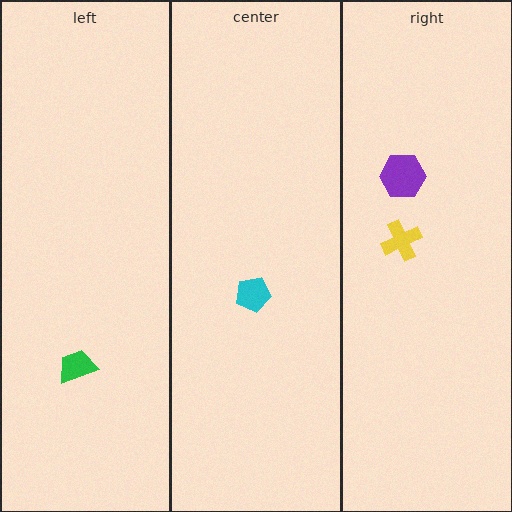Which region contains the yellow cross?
The right region.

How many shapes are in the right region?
2.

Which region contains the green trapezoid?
The left region.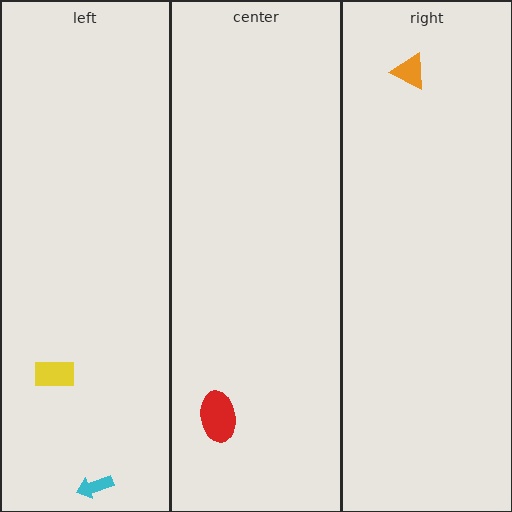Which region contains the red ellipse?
The center region.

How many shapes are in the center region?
1.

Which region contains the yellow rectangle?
The left region.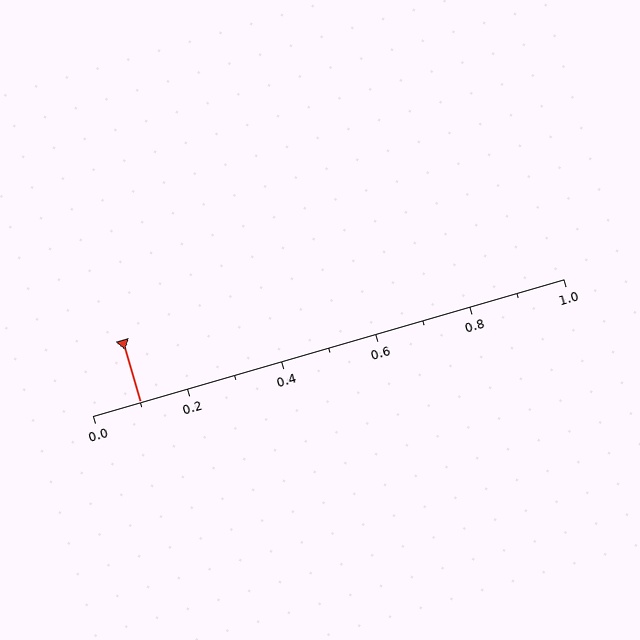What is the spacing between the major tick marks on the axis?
The major ticks are spaced 0.2 apart.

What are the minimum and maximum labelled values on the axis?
The axis runs from 0.0 to 1.0.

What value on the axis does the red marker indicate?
The marker indicates approximately 0.1.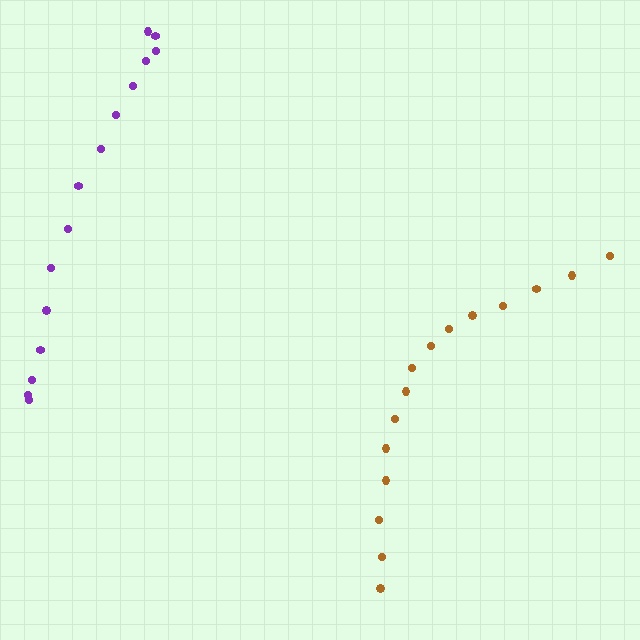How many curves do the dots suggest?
There are 2 distinct paths.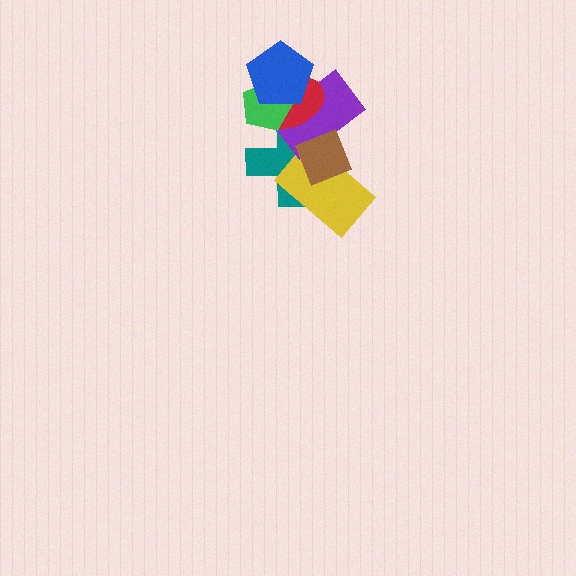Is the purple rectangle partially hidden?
Yes, it is partially covered by another shape.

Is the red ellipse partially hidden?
Yes, it is partially covered by another shape.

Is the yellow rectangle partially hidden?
Yes, it is partially covered by another shape.